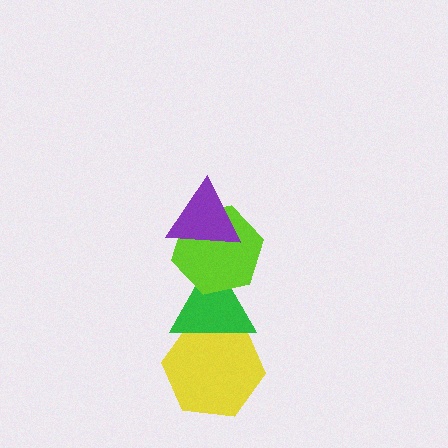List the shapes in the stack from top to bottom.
From top to bottom: the purple triangle, the lime hexagon, the green triangle, the yellow hexagon.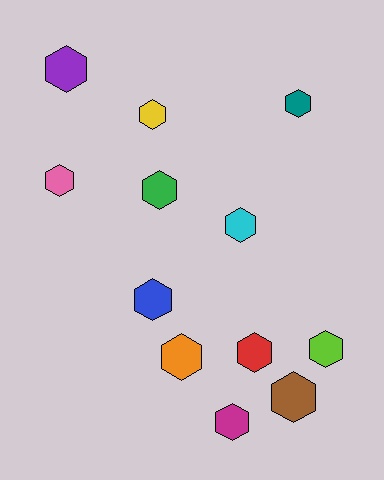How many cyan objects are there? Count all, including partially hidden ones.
There is 1 cyan object.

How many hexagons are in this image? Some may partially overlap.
There are 12 hexagons.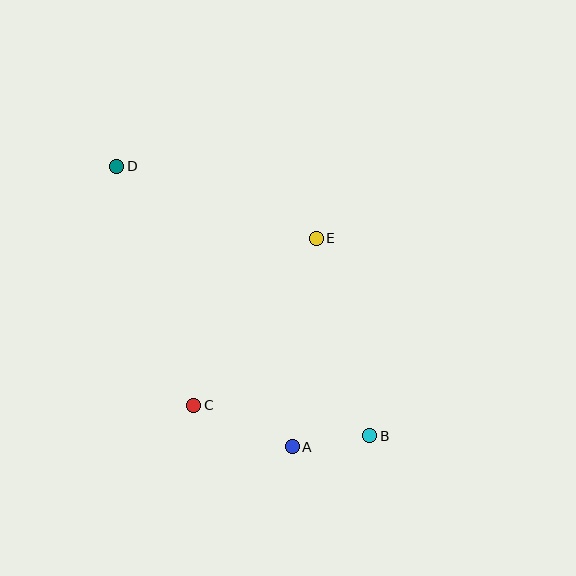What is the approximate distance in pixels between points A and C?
The distance between A and C is approximately 107 pixels.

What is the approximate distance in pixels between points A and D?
The distance between A and D is approximately 331 pixels.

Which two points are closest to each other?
Points A and B are closest to each other.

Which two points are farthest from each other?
Points B and D are farthest from each other.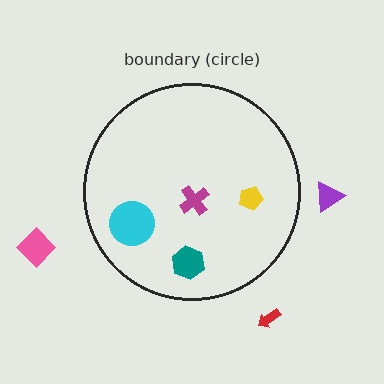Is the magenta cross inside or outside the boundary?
Inside.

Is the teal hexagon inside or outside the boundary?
Inside.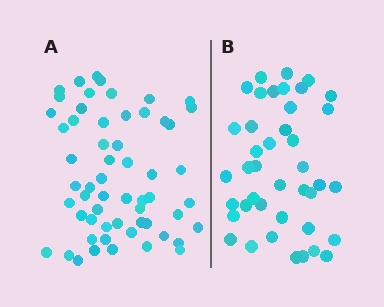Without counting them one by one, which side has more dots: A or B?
Region A (the left region) has more dots.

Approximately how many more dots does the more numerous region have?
Region A has approximately 15 more dots than region B.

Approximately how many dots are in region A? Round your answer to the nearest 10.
About 60 dots. (The exact count is 58, which rounds to 60.)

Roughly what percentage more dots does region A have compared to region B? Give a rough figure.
About 40% more.